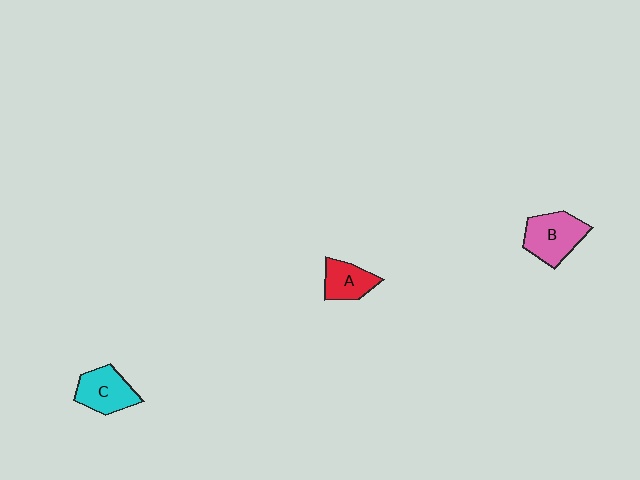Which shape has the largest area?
Shape B (pink).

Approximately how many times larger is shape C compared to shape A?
Approximately 1.3 times.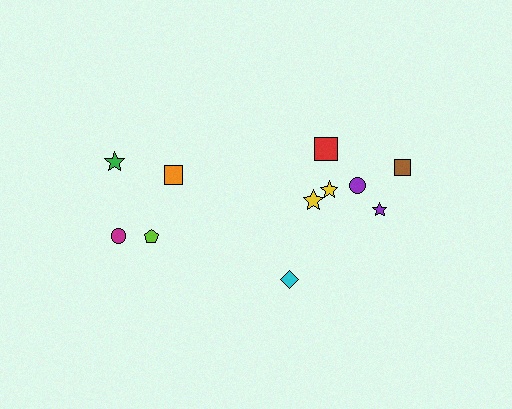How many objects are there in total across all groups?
There are 11 objects.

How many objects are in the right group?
There are 7 objects.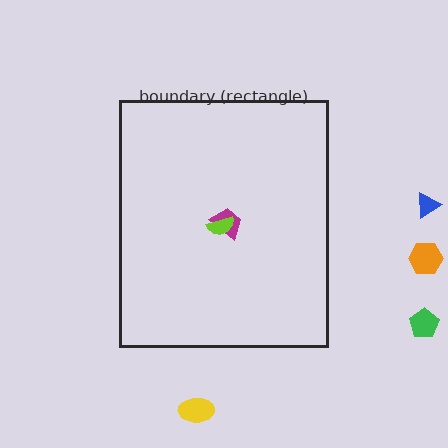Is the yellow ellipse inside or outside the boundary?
Outside.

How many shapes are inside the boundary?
2 inside, 4 outside.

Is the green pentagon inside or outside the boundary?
Outside.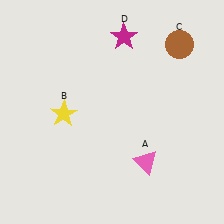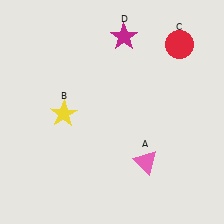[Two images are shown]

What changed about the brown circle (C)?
In Image 1, C is brown. In Image 2, it changed to red.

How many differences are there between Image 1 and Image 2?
There is 1 difference between the two images.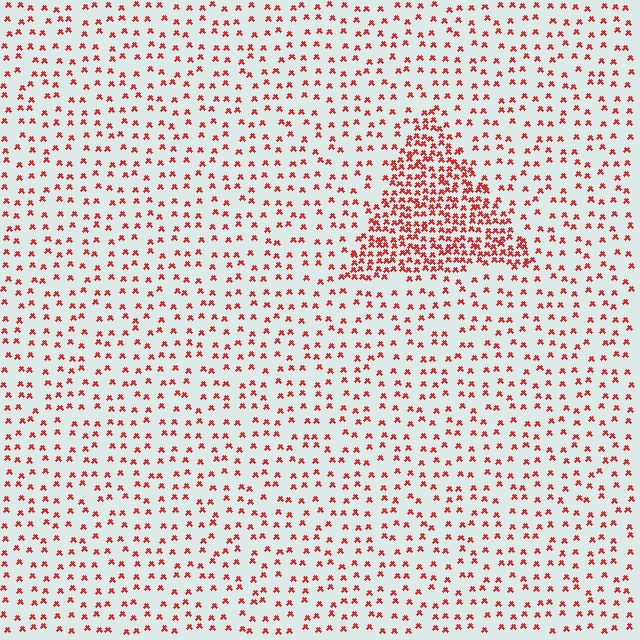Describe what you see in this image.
The image contains small red elements arranged at two different densities. A triangle-shaped region is visible where the elements are more densely packed than the surrounding area.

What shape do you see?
I see a triangle.